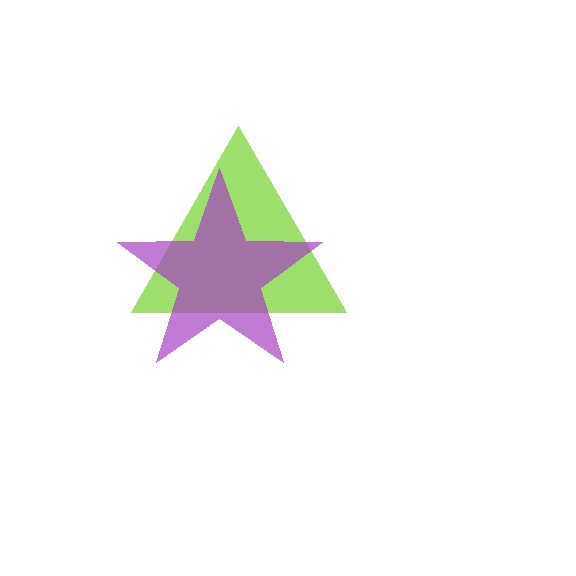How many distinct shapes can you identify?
There are 2 distinct shapes: a lime triangle, a purple star.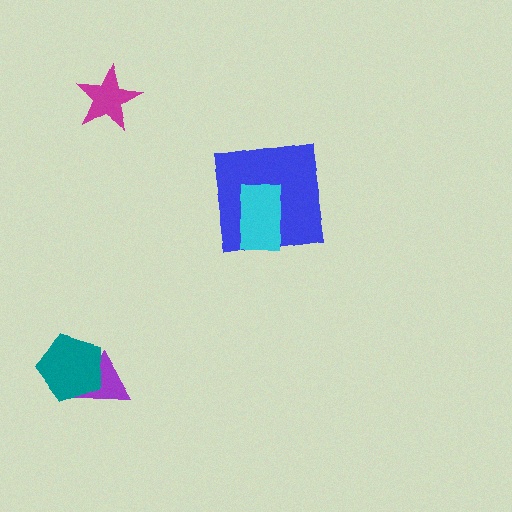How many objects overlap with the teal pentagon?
1 object overlaps with the teal pentagon.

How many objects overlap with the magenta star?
0 objects overlap with the magenta star.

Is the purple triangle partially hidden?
Yes, it is partially covered by another shape.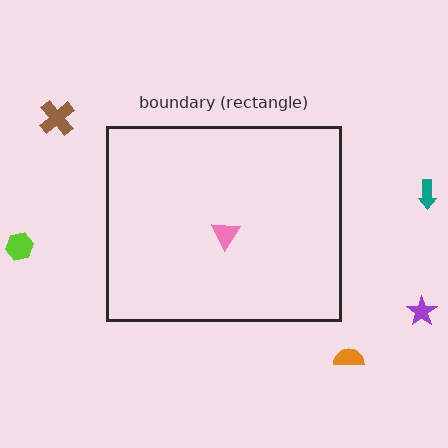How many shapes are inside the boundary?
1 inside, 5 outside.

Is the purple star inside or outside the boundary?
Outside.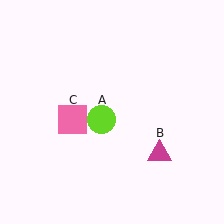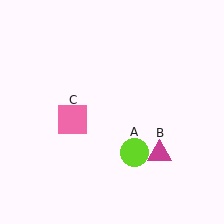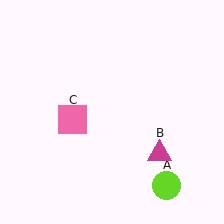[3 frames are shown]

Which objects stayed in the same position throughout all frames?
Magenta triangle (object B) and pink square (object C) remained stationary.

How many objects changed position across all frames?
1 object changed position: lime circle (object A).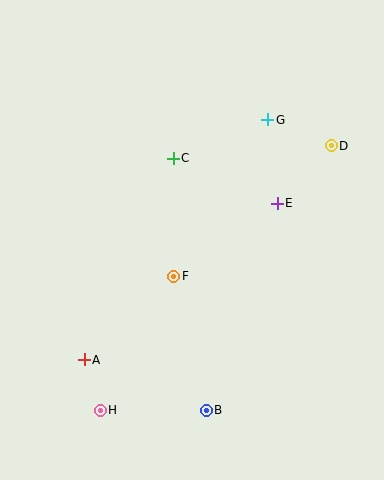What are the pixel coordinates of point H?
Point H is at (100, 410).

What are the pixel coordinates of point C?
Point C is at (173, 158).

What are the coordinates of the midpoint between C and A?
The midpoint between C and A is at (129, 259).